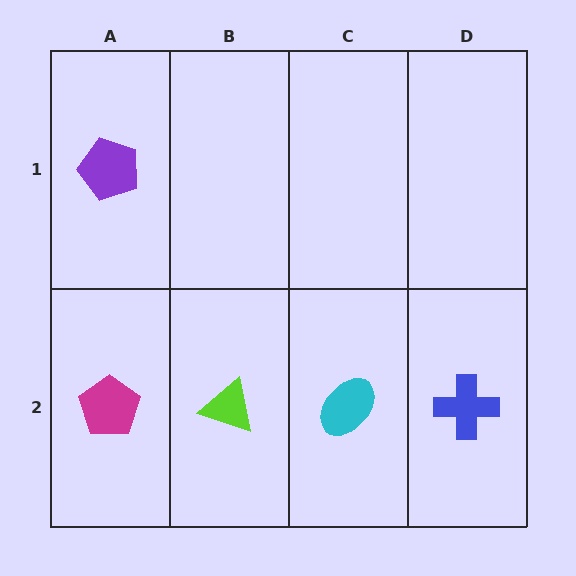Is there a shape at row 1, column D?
No, that cell is empty.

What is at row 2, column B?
A lime triangle.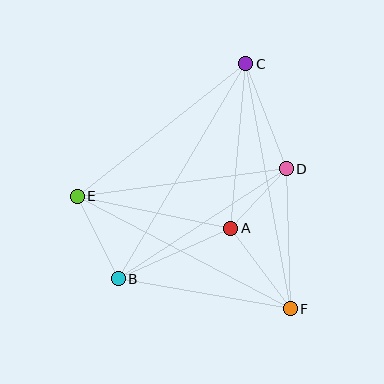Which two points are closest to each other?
Points A and D are closest to each other.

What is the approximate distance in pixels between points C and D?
The distance between C and D is approximately 113 pixels.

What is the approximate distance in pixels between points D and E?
The distance between D and E is approximately 211 pixels.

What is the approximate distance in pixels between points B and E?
The distance between B and E is approximately 92 pixels.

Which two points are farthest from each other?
Points B and C are farthest from each other.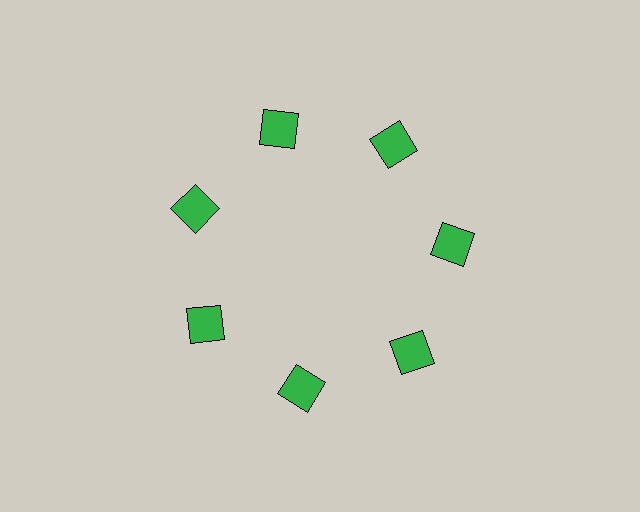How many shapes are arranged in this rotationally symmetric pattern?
There are 7 shapes, arranged in 7 groups of 1.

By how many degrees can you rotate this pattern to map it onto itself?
The pattern maps onto itself every 51 degrees of rotation.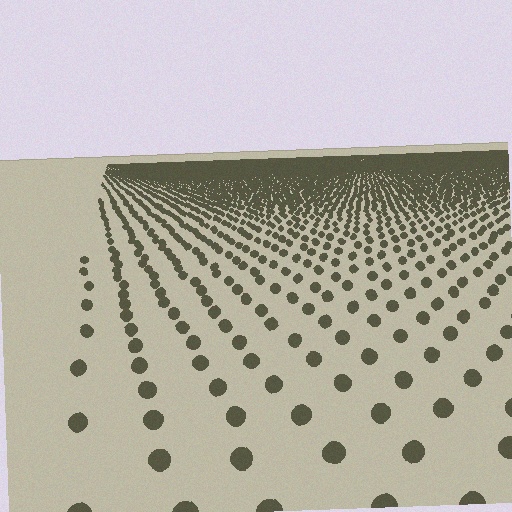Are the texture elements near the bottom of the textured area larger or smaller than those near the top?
Larger. Near the bottom, elements are closer to the viewer and appear at a bigger on-screen size.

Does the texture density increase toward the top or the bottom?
Density increases toward the top.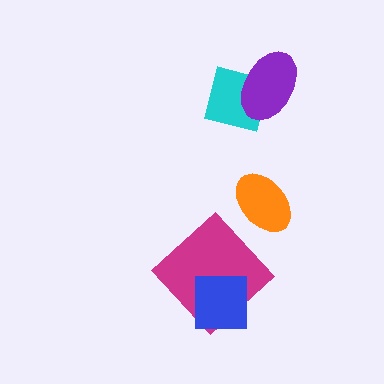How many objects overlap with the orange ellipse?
0 objects overlap with the orange ellipse.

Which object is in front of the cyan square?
The purple ellipse is in front of the cyan square.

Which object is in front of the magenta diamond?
The blue square is in front of the magenta diamond.